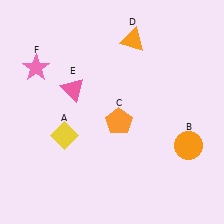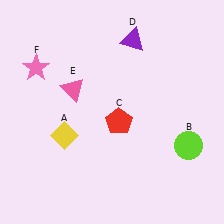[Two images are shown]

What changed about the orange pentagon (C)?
In Image 1, C is orange. In Image 2, it changed to red.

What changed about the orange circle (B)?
In Image 1, B is orange. In Image 2, it changed to lime.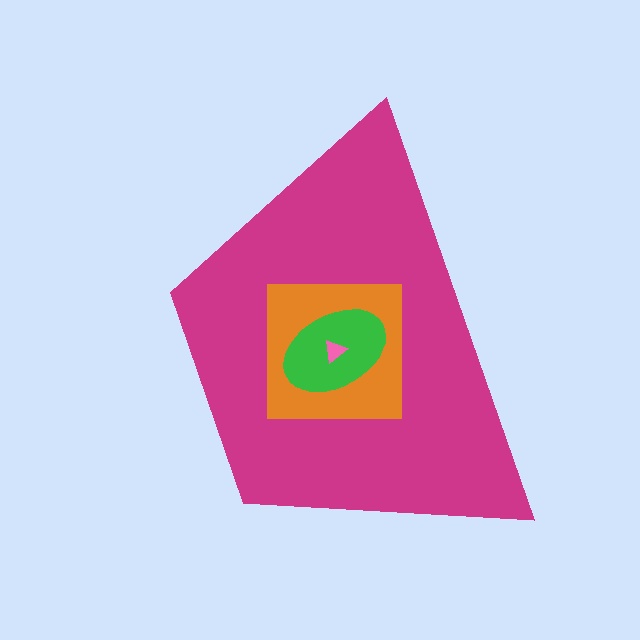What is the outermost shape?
The magenta trapezoid.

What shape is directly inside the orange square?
The green ellipse.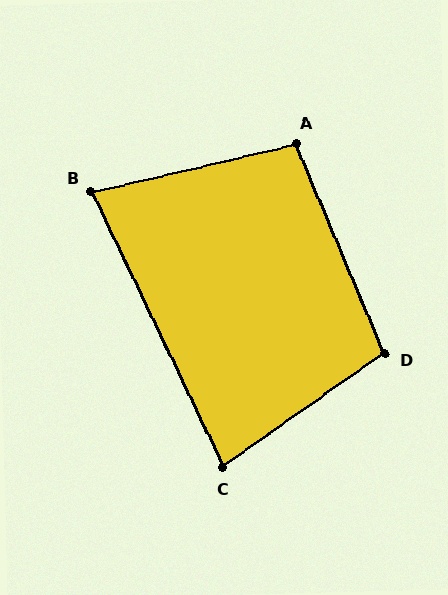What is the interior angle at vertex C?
Approximately 81 degrees (acute).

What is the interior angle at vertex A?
Approximately 99 degrees (obtuse).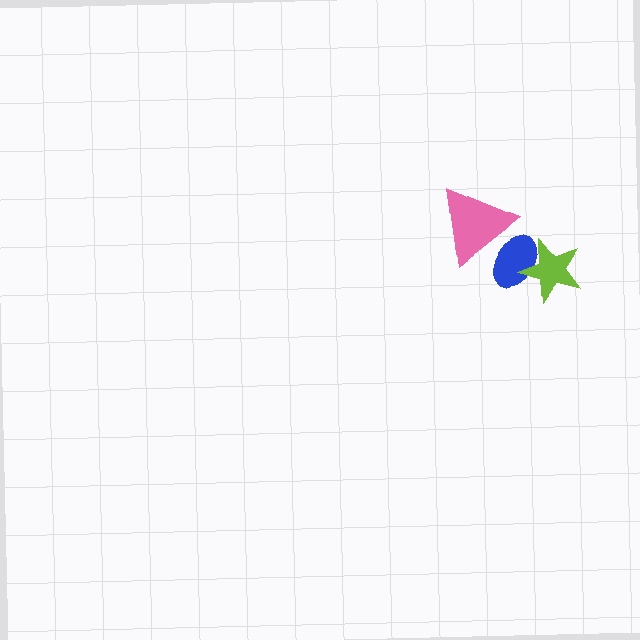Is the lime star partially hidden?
No, no other shape covers it.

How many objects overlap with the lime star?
1 object overlaps with the lime star.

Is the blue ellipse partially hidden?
Yes, it is partially covered by another shape.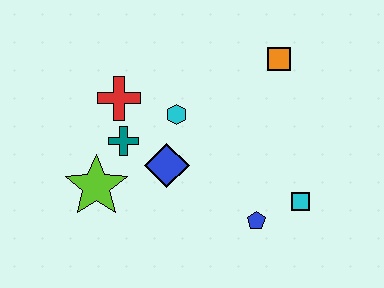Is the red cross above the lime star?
Yes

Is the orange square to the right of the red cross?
Yes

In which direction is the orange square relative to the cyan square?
The orange square is above the cyan square.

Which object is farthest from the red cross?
The cyan square is farthest from the red cross.